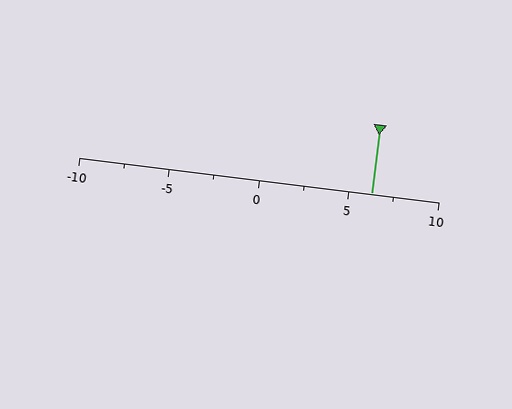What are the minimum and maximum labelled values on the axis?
The axis runs from -10 to 10.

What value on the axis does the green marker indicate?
The marker indicates approximately 6.2.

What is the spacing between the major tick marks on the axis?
The major ticks are spaced 5 apart.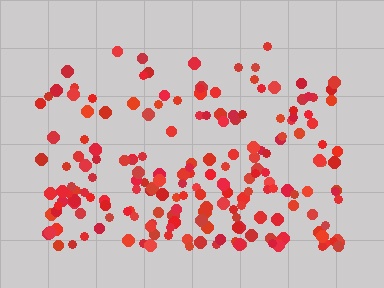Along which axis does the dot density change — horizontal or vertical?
Vertical.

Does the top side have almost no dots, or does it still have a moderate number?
Still a moderate number, just noticeably fewer than the bottom.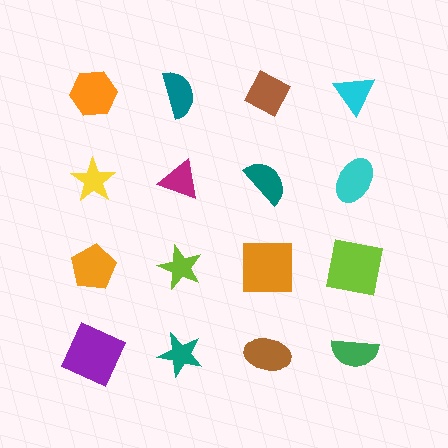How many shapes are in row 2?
4 shapes.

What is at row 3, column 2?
A lime star.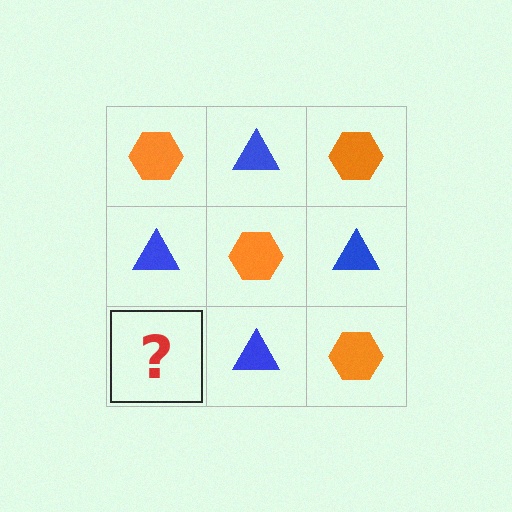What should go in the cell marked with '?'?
The missing cell should contain an orange hexagon.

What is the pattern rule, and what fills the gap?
The rule is that it alternates orange hexagon and blue triangle in a checkerboard pattern. The gap should be filled with an orange hexagon.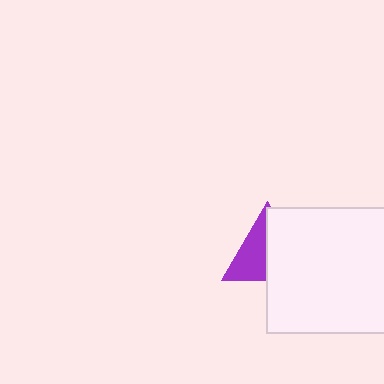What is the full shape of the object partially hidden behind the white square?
The partially hidden object is a purple triangle.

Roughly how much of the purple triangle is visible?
About half of it is visible (roughly 47%).